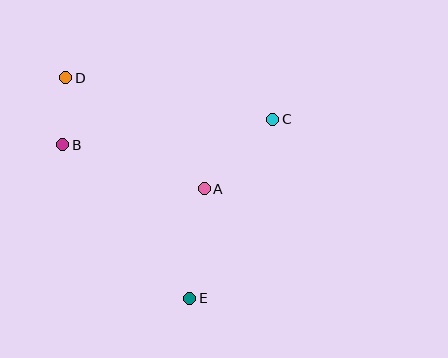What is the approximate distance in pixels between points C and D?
The distance between C and D is approximately 211 pixels.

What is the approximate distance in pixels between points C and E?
The distance between C and E is approximately 197 pixels.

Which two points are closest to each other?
Points B and D are closest to each other.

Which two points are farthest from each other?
Points D and E are farthest from each other.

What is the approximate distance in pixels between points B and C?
The distance between B and C is approximately 211 pixels.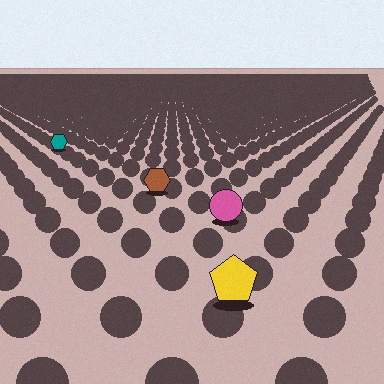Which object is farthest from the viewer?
The teal hexagon is farthest from the viewer. It appears smaller and the ground texture around it is denser.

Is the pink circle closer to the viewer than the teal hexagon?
Yes. The pink circle is closer — you can tell from the texture gradient: the ground texture is coarser near it.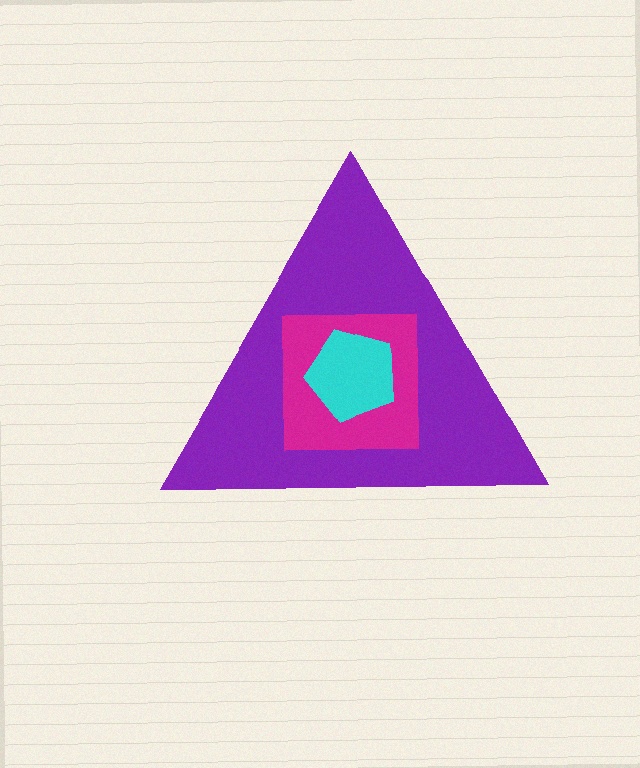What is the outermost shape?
The purple triangle.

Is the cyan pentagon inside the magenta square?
Yes.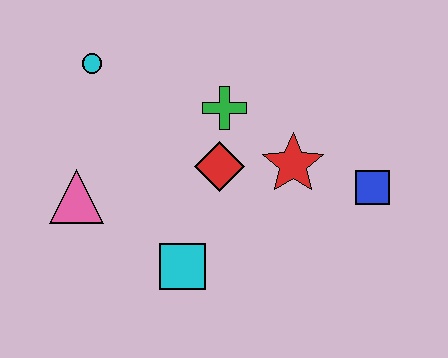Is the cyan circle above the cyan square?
Yes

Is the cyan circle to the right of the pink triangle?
Yes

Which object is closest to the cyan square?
The red diamond is closest to the cyan square.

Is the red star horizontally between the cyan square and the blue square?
Yes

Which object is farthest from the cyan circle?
The blue square is farthest from the cyan circle.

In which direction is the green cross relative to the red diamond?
The green cross is above the red diamond.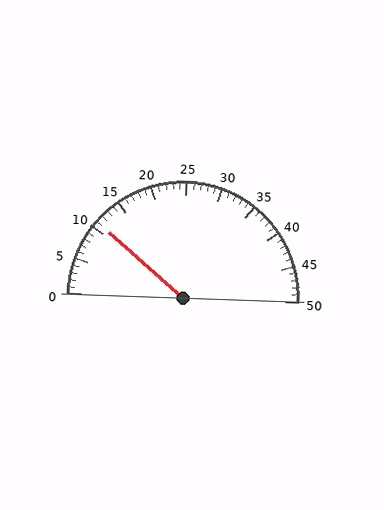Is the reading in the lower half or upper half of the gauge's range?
The reading is in the lower half of the range (0 to 50).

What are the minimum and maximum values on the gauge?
The gauge ranges from 0 to 50.